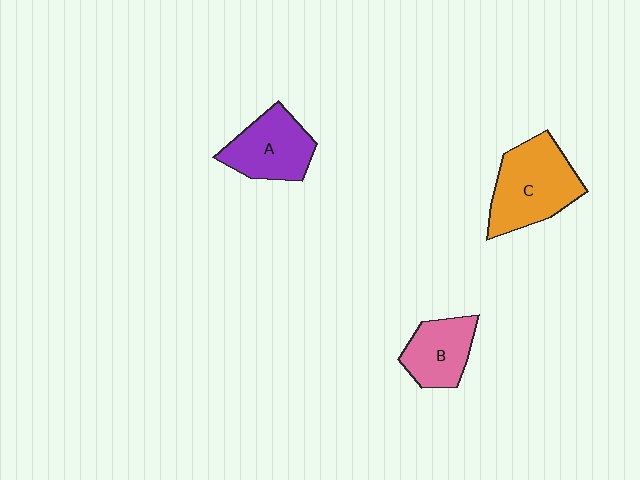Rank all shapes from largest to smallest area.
From largest to smallest: C (orange), A (purple), B (pink).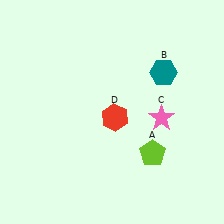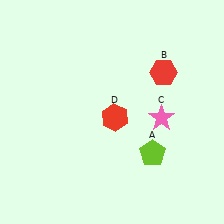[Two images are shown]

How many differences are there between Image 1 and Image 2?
There is 1 difference between the two images.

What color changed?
The hexagon (B) changed from teal in Image 1 to red in Image 2.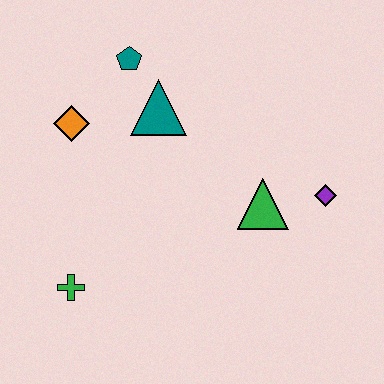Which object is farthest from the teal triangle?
The green cross is farthest from the teal triangle.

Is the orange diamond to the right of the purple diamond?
No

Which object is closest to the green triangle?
The purple diamond is closest to the green triangle.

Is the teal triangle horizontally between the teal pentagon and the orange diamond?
No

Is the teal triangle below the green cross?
No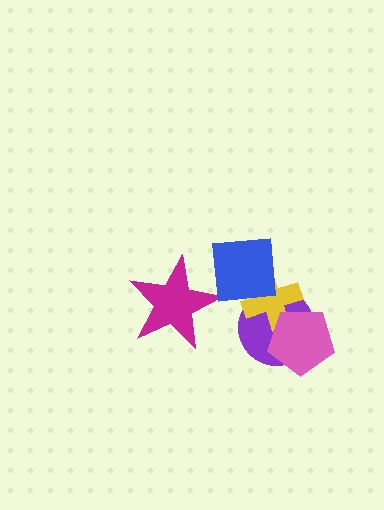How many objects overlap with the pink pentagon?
2 objects overlap with the pink pentagon.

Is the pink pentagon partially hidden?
No, no other shape covers it.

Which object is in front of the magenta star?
The blue square is in front of the magenta star.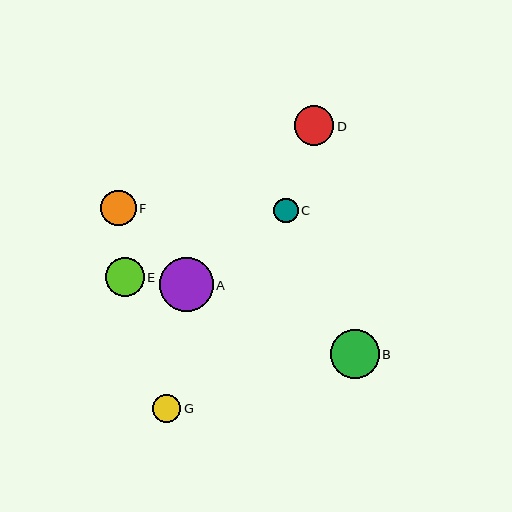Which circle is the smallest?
Circle C is the smallest with a size of approximately 24 pixels.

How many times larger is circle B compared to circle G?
Circle B is approximately 1.7 times the size of circle G.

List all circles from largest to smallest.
From largest to smallest: A, B, D, E, F, G, C.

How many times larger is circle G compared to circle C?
Circle G is approximately 1.2 times the size of circle C.